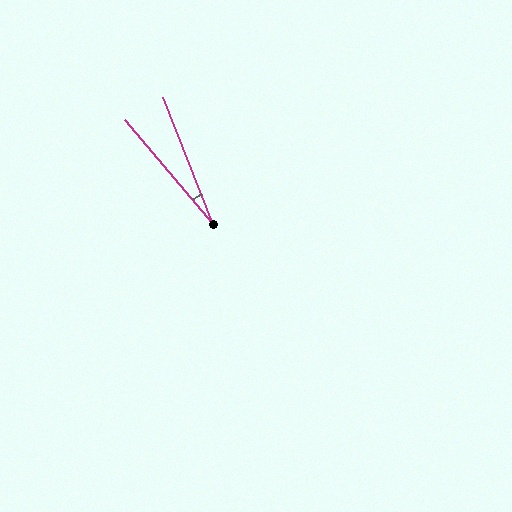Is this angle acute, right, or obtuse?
It is acute.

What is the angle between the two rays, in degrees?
Approximately 19 degrees.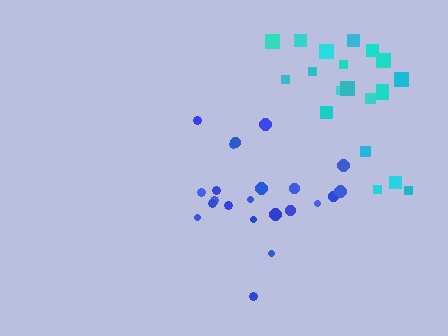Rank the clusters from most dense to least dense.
blue, cyan.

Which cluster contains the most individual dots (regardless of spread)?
Blue (22).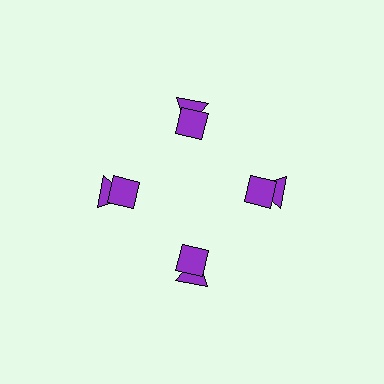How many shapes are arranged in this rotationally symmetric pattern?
There are 8 shapes, arranged in 4 groups of 2.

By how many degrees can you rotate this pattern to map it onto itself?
The pattern maps onto itself every 90 degrees of rotation.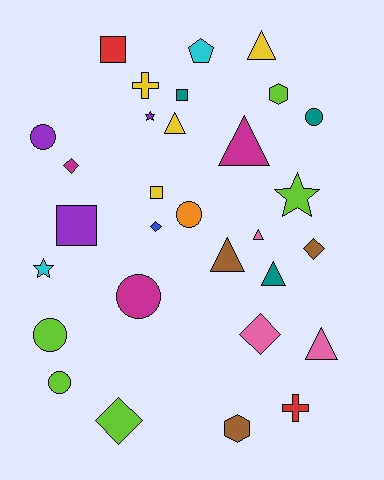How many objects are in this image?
There are 30 objects.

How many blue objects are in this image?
There is 1 blue object.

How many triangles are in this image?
There are 7 triangles.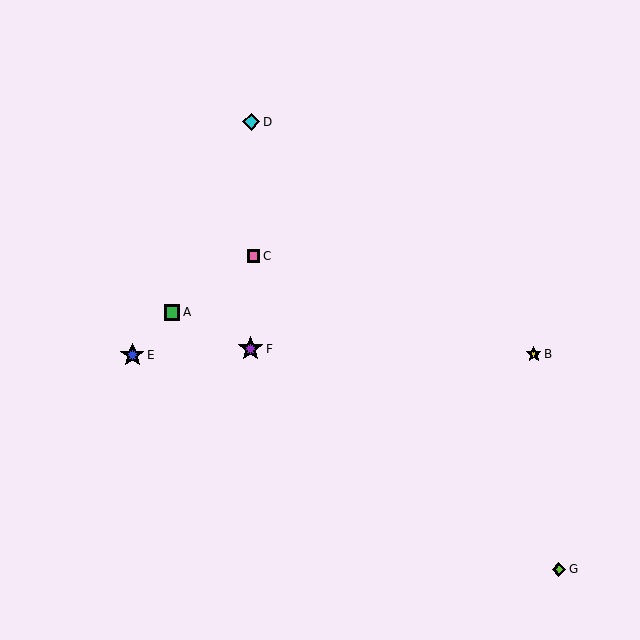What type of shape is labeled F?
Shape F is a purple star.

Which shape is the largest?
The purple star (labeled F) is the largest.